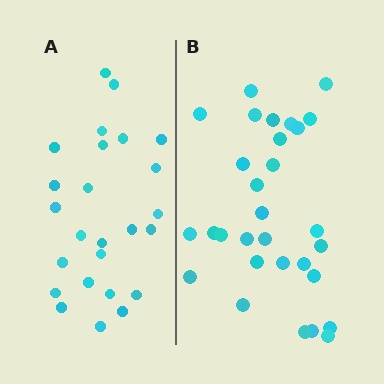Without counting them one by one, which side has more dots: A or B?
Region B (the right region) has more dots.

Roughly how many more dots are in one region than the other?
Region B has about 5 more dots than region A.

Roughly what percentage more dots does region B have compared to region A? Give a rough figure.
About 20% more.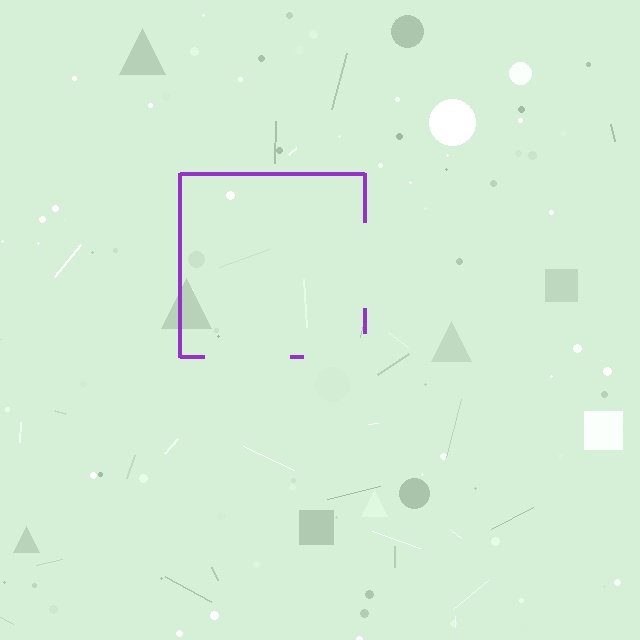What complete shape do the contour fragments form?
The contour fragments form a square.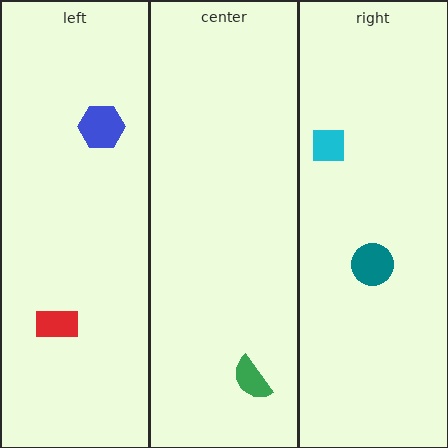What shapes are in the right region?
The teal circle, the cyan square.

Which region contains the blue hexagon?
The left region.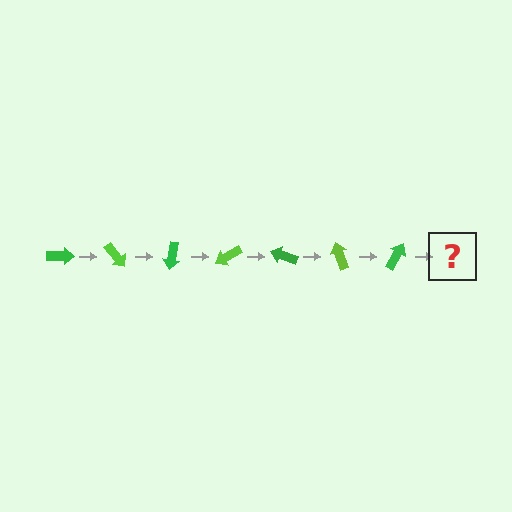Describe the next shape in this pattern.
It should be a lime arrow, rotated 350 degrees from the start.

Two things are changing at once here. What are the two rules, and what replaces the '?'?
The two rules are that it rotates 50 degrees each step and the color cycles through green and lime. The '?' should be a lime arrow, rotated 350 degrees from the start.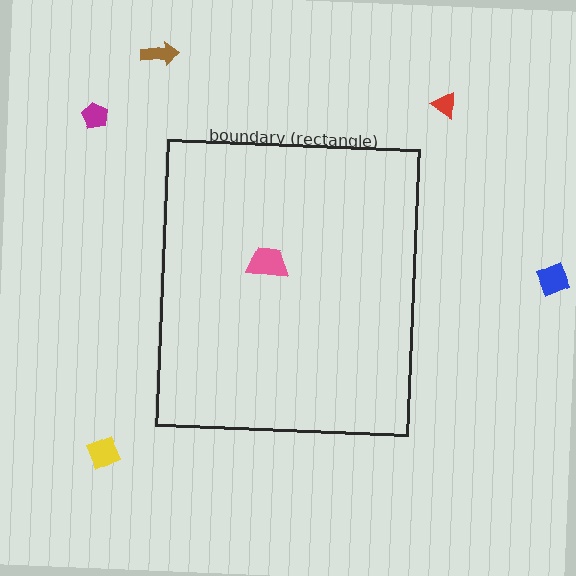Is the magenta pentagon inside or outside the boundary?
Outside.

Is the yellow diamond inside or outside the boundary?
Outside.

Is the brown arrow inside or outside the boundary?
Outside.